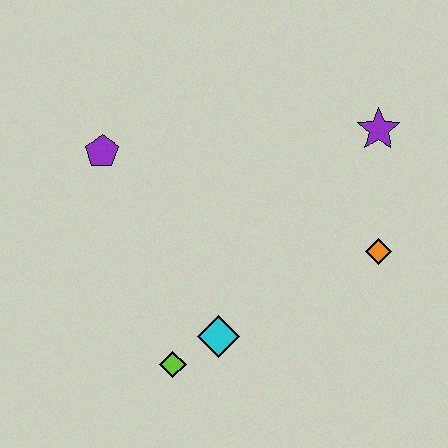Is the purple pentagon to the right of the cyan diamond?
No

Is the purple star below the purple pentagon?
No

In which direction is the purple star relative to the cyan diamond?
The purple star is above the cyan diamond.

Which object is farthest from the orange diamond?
The purple pentagon is farthest from the orange diamond.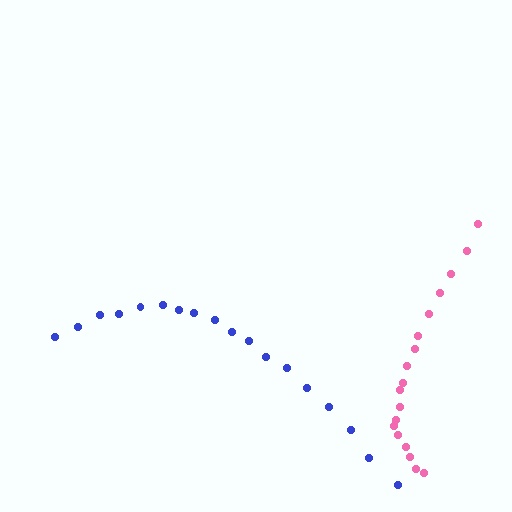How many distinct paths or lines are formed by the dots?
There are 2 distinct paths.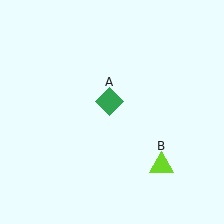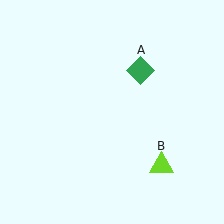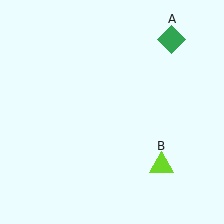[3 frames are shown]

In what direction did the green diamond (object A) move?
The green diamond (object A) moved up and to the right.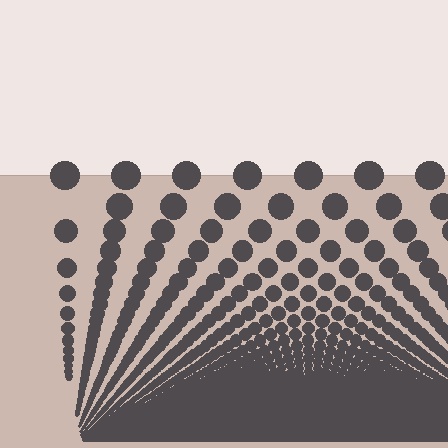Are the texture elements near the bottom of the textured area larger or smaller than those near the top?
Smaller. The gradient is inverted — elements near the bottom are smaller and denser.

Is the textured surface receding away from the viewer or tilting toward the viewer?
The surface appears to tilt toward the viewer. Texture elements get larger and sparser toward the top.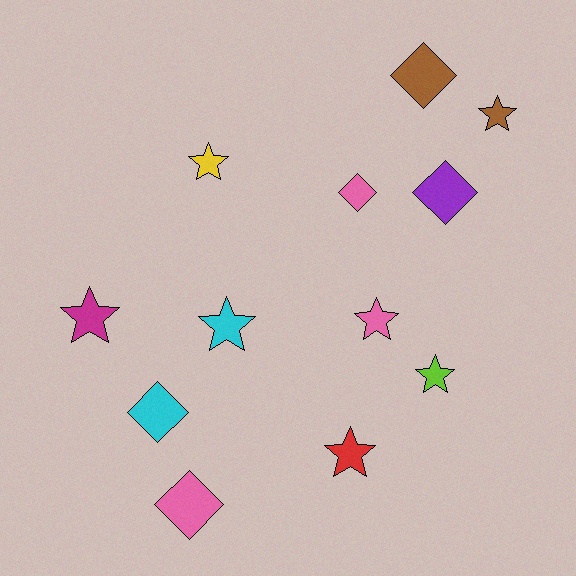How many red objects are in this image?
There is 1 red object.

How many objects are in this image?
There are 12 objects.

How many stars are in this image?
There are 7 stars.